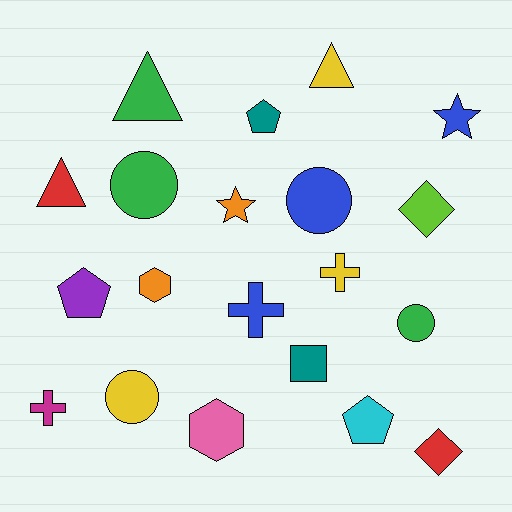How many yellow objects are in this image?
There are 3 yellow objects.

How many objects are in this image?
There are 20 objects.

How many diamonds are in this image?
There are 2 diamonds.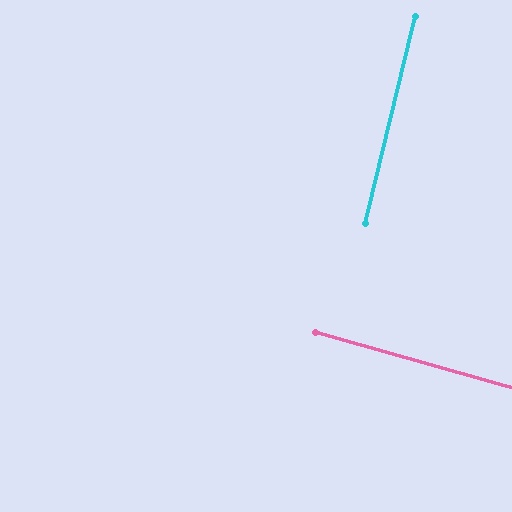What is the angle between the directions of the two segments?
Approximately 88 degrees.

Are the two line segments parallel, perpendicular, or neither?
Perpendicular — they meet at approximately 88°.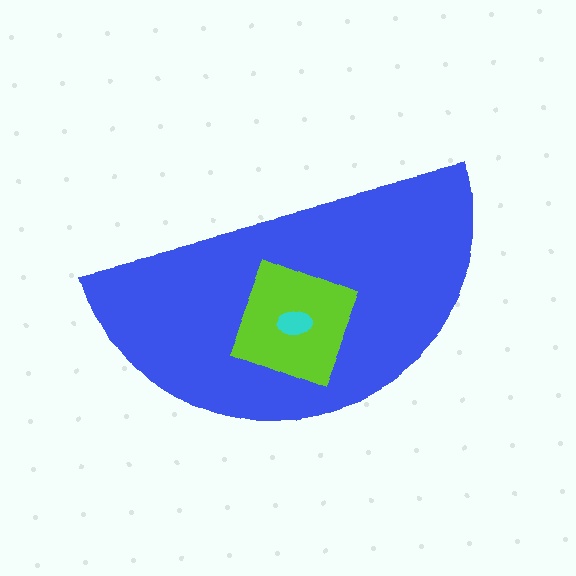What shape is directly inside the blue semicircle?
The lime diamond.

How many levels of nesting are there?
3.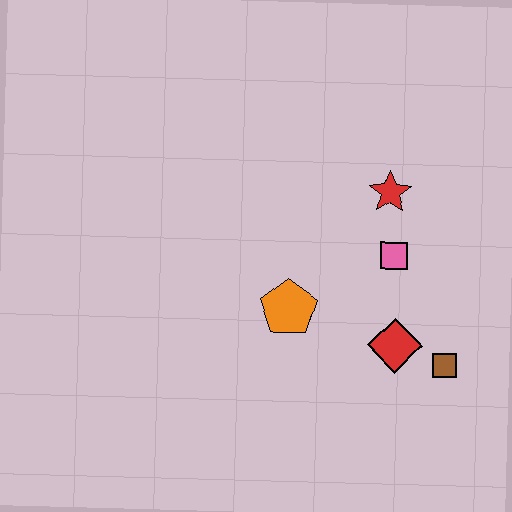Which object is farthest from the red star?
The brown square is farthest from the red star.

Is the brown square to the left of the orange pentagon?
No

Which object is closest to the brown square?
The red diamond is closest to the brown square.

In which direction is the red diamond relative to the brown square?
The red diamond is to the left of the brown square.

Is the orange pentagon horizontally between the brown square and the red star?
No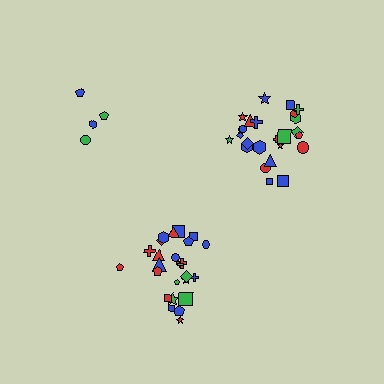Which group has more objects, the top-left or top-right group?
The top-right group.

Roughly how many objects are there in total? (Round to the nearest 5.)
Roughly 55 objects in total.